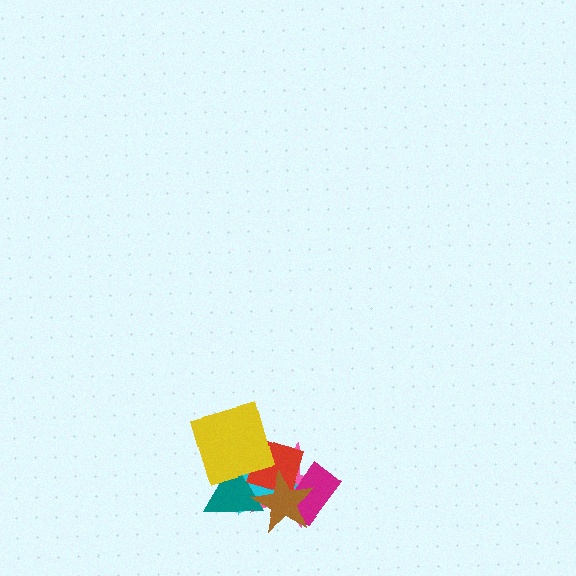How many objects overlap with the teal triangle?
5 objects overlap with the teal triangle.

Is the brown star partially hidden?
No, no other shape covers it.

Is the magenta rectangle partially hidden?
Yes, it is partially covered by another shape.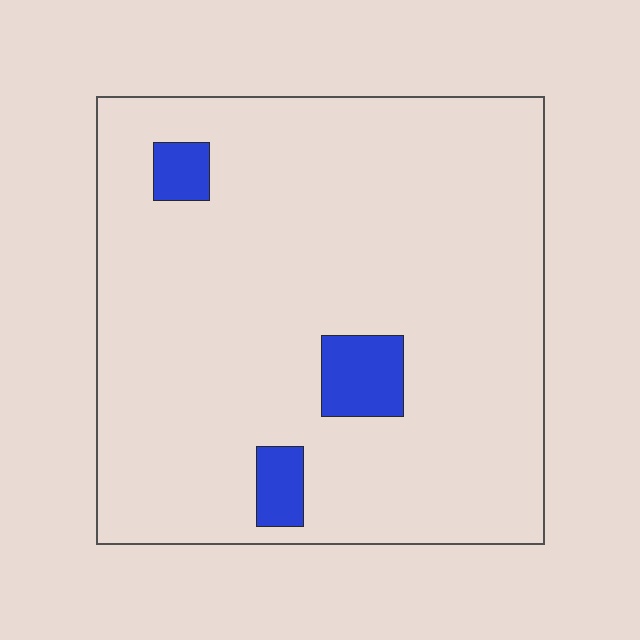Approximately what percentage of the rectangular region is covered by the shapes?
Approximately 5%.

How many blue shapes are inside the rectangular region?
3.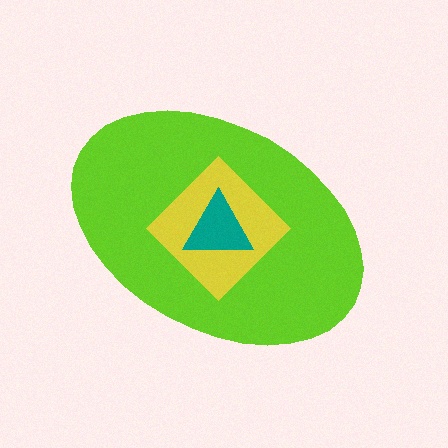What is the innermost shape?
The teal triangle.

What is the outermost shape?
The lime ellipse.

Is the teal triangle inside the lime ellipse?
Yes.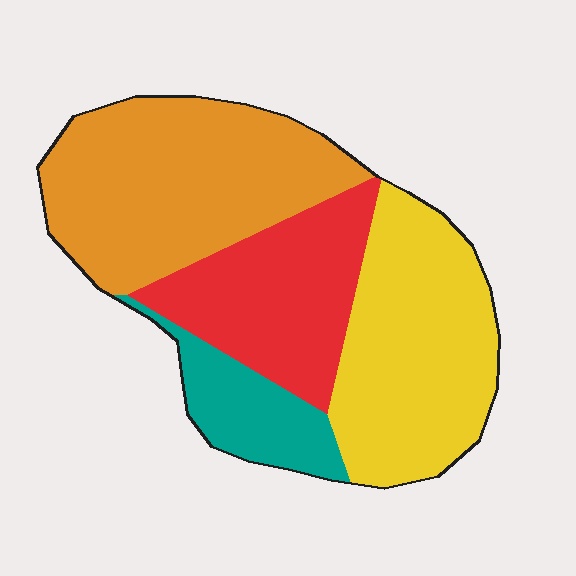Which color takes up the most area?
Orange, at roughly 35%.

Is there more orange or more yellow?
Orange.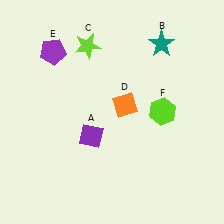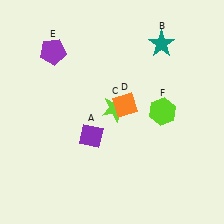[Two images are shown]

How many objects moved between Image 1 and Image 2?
1 object moved between the two images.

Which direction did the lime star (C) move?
The lime star (C) moved down.